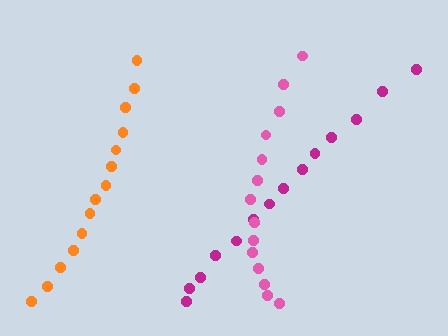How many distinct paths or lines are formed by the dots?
There are 3 distinct paths.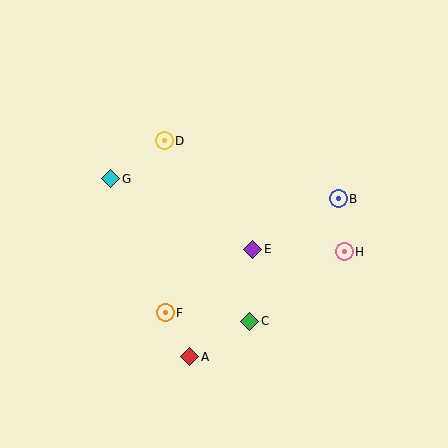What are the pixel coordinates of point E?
Point E is at (253, 249).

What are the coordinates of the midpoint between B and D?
The midpoint between B and D is at (251, 170).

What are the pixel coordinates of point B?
Point B is at (338, 199).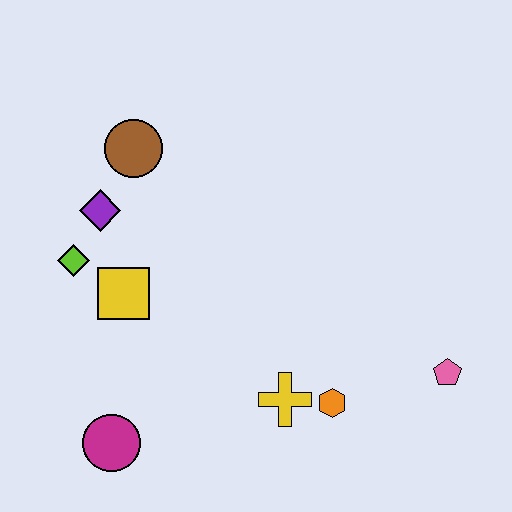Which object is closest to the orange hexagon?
The yellow cross is closest to the orange hexagon.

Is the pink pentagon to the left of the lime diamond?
No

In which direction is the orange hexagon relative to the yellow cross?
The orange hexagon is to the right of the yellow cross.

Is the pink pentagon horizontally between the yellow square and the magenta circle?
No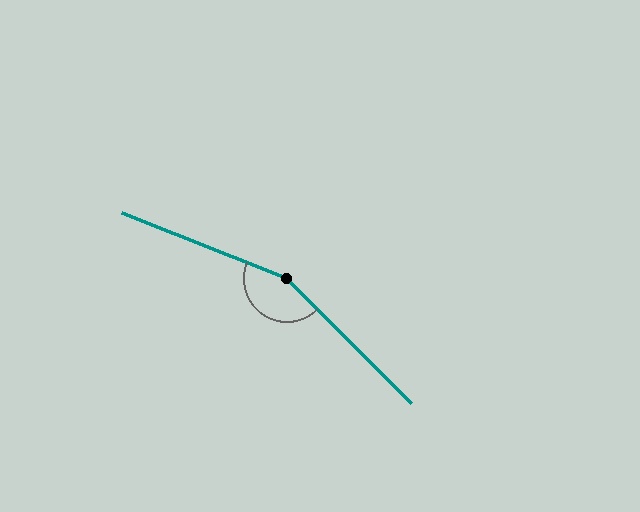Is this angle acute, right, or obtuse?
It is obtuse.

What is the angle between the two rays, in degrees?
Approximately 156 degrees.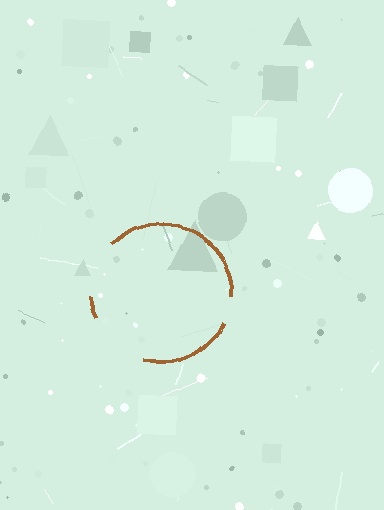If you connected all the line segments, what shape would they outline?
They would outline a circle.